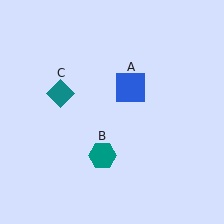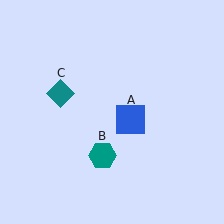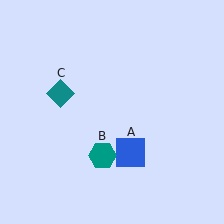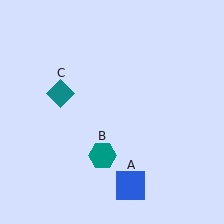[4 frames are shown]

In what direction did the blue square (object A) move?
The blue square (object A) moved down.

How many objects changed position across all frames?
1 object changed position: blue square (object A).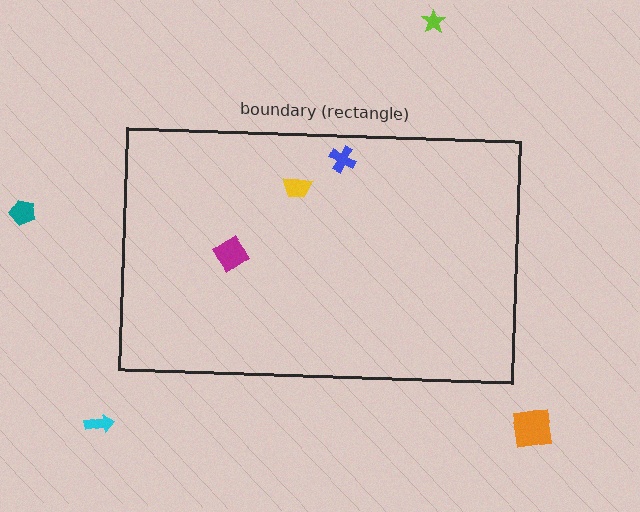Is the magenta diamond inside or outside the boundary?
Inside.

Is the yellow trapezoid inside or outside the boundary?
Inside.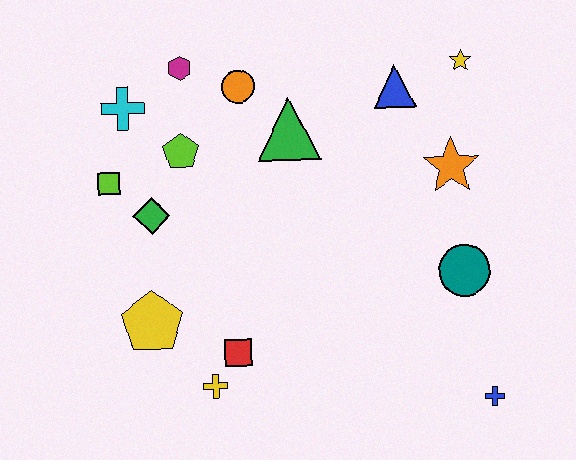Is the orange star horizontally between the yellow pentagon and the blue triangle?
No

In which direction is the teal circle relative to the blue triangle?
The teal circle is below the blue triangle.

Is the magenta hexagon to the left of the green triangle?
Yes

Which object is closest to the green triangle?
The orange circle is closest to the green triangle.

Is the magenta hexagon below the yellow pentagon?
No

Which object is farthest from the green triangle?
The blue cross is farthest from the green triangle.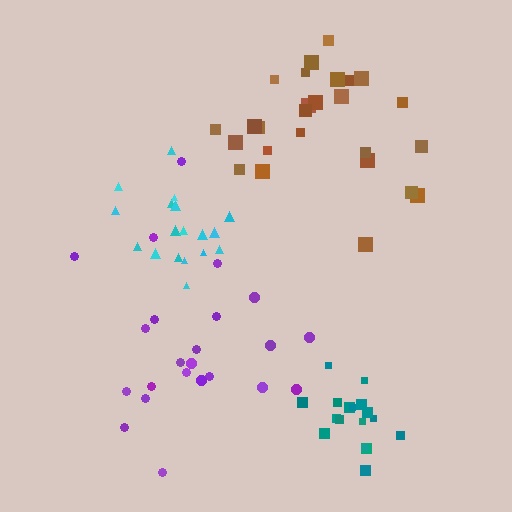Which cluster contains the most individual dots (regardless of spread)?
Brown (26).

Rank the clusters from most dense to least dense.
teal, cyan, brown, purple.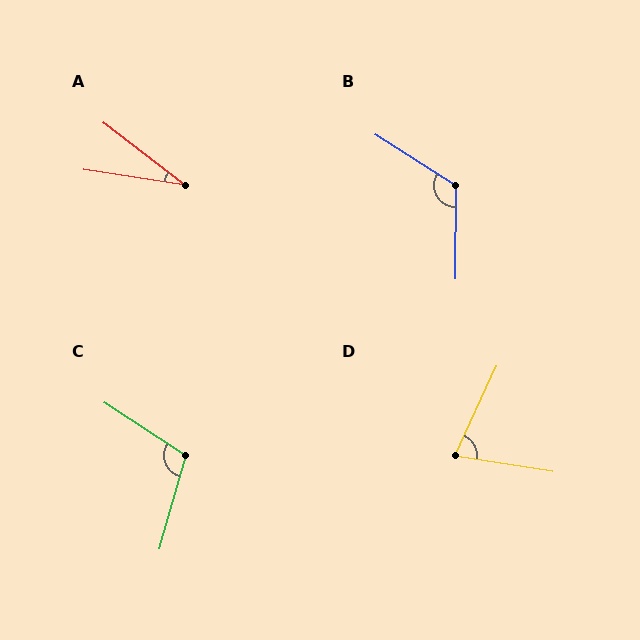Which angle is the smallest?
A, at approximately 28 degrees.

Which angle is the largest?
B, at approximately 122 degrees.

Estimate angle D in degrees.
Approximately 74 degrees.